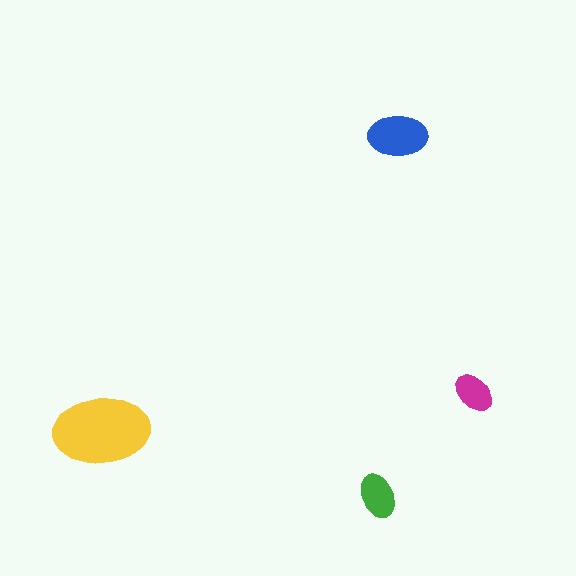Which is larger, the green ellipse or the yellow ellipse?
The yellow one.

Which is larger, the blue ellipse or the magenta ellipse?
The blue one.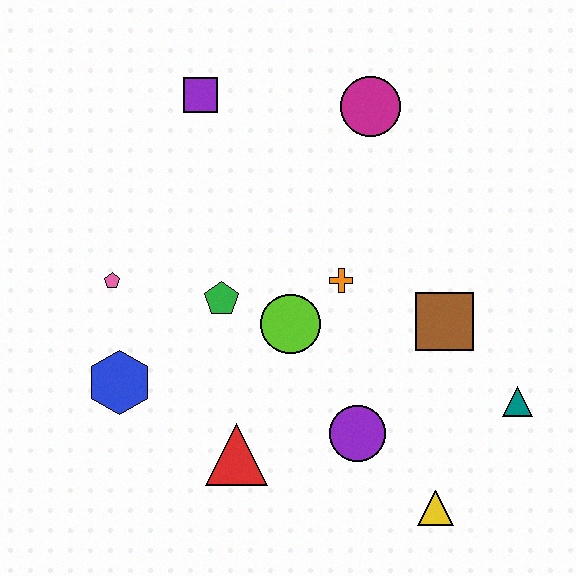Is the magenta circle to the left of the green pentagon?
No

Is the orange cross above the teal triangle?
Yes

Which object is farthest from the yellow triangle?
The purple square is farthest from the yellow triangle.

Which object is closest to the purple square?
The magenta circle is closest to the purple square.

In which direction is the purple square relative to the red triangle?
The purple square is above the red triangle.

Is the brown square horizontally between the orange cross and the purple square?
No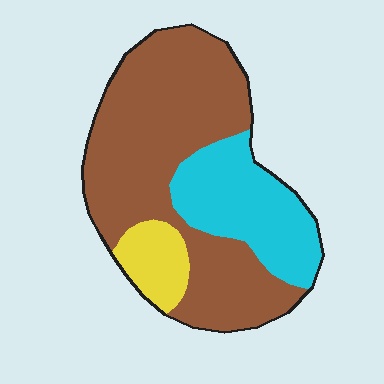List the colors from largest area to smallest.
From largest to smallest: brown, cyan, yellow.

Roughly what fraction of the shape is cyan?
Cyan covers around 25% of the shape.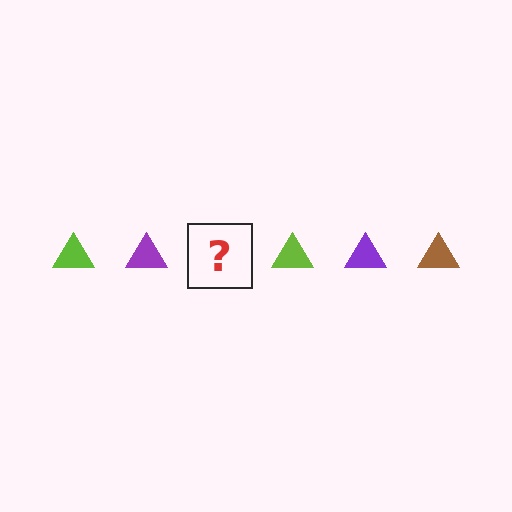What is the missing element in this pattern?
The missing element is a brown triangle.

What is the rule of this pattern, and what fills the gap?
The rule is that the pattern cycles through lime, purple, brown triangles. The gap should be filled with a brown triangle.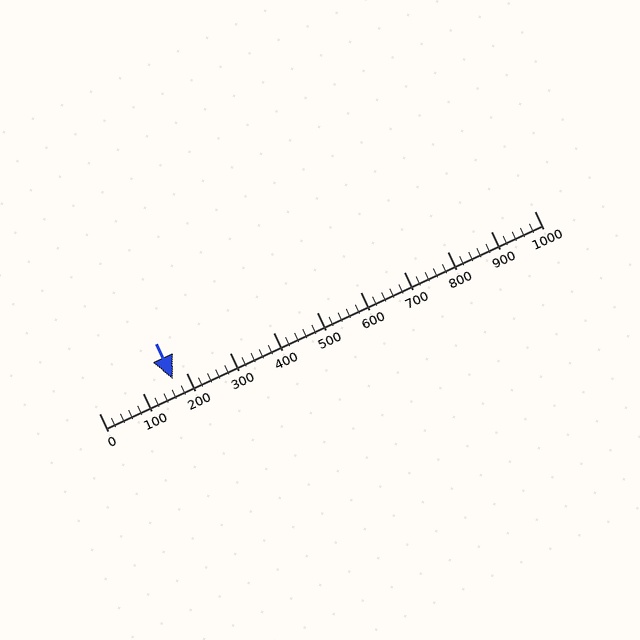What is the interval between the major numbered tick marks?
The major tick marks are spaced 100 units apart.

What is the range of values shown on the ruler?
The ruler shows values from 0 to 1000.